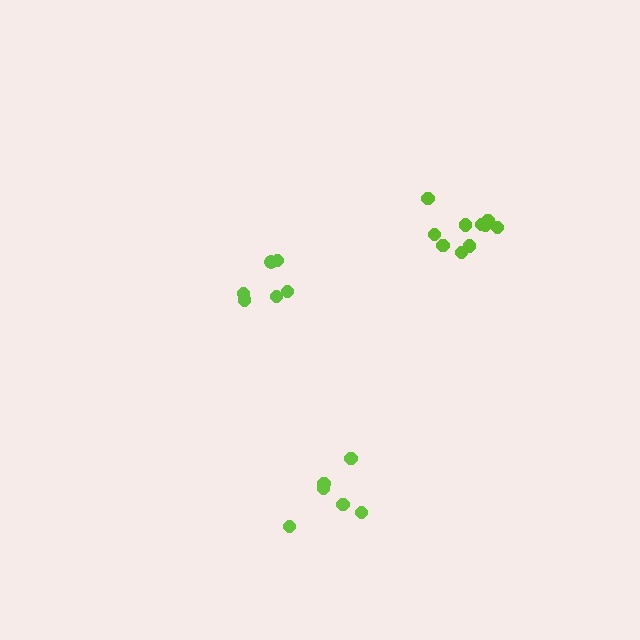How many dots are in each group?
Group 1: 6 dots, Group 2: 6 dots, Group 3: 10 dots (22 total).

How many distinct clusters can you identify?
There are 3 distinct clusters.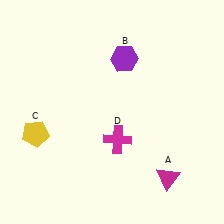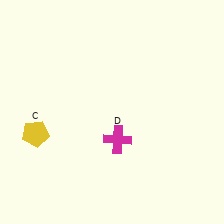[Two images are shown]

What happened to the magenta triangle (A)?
The magenta triangle (A) was removed in Image 2. It was in the bottom-right area of Image 1.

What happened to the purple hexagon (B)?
The purple hexagon (B) was removed in Image 2. It was in the top-right area of Image 1.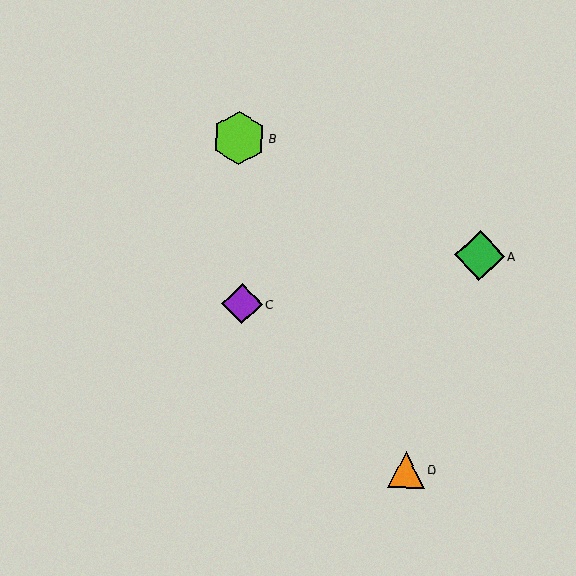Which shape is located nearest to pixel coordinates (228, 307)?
The purple diamond (labeled C) at (242, 304) is nearest to that location.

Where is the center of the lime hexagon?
The center of the lime hexagon is at (239, 138).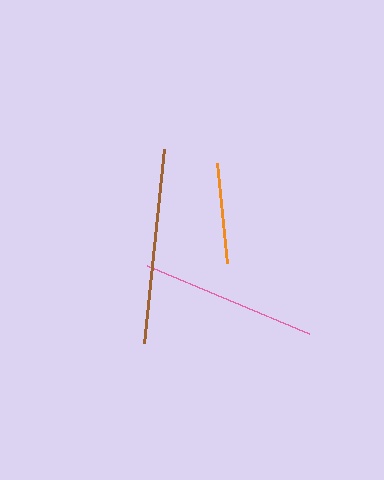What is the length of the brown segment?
The brown segment is approximately 194 pixels long.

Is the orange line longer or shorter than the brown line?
The brown line is longer than the orange line.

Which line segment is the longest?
The brown line is the longest at approximately 194 pixels.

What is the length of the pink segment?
The pink segment is approximately 175 pixels long.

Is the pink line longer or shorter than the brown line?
The brown line is longer than the pink line.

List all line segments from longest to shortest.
From longest to shortest: brown, pink, orange.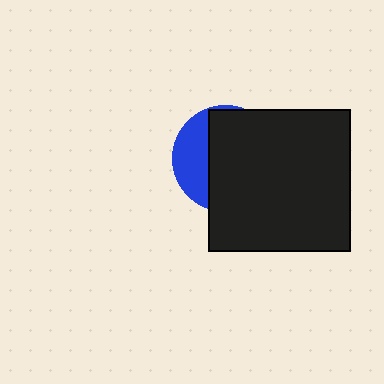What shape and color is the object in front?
The object in front is a black square.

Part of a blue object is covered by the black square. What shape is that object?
It is a circle.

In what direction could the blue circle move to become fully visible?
The blue circle could move left. That would shift it out from behind the black square entirely.